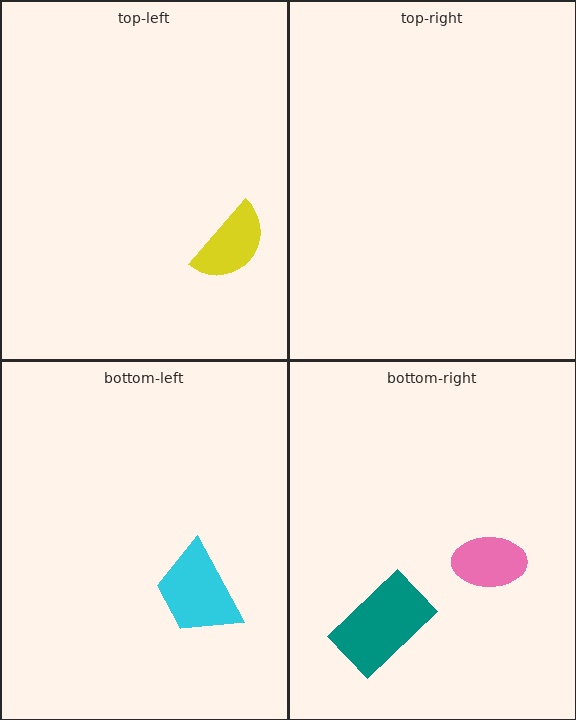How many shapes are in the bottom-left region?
1.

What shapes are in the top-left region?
The yellow semicircle.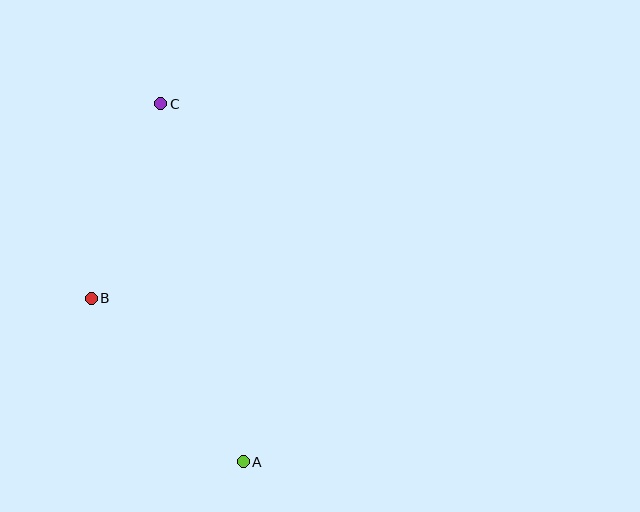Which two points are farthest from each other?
Points A and C are farthest from each other.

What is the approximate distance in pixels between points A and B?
The distance between A and B is approximately 223 pixels.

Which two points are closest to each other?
Points B and C are closest to each other.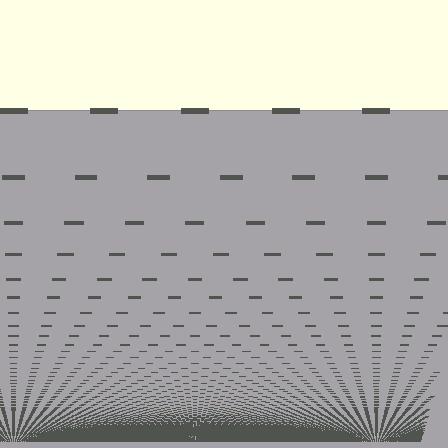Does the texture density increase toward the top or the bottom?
Density increases toward the bottom.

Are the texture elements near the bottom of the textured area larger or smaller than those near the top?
Smaller. The gradient is inverted — elements near the bottom are smaller and denser.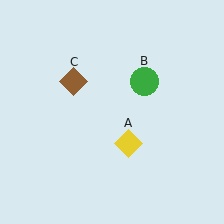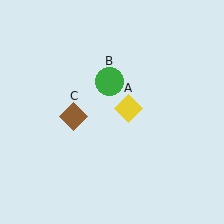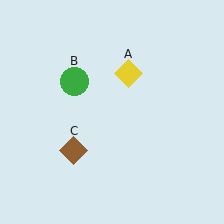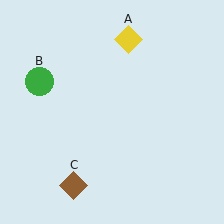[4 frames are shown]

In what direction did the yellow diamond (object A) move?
The yellow diamond (object A) moved up.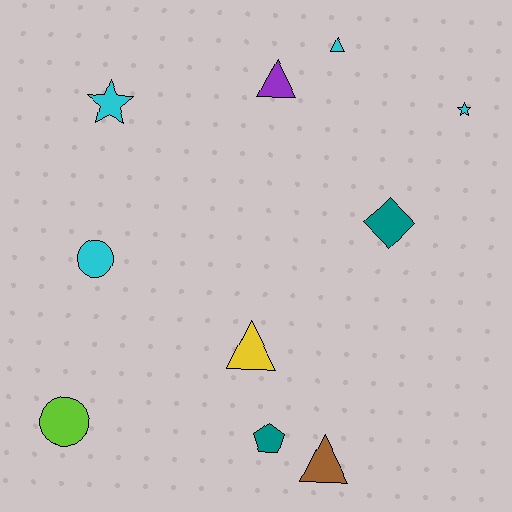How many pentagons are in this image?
There is 1 pentagon.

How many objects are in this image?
There are 10 objects.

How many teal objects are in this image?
There are 2 teal objects.